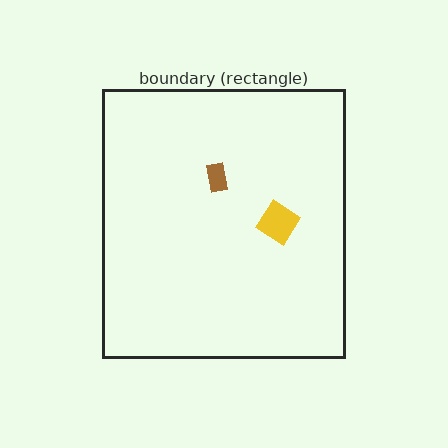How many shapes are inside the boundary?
2 inside, 0 outside.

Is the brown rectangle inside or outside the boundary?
Inside.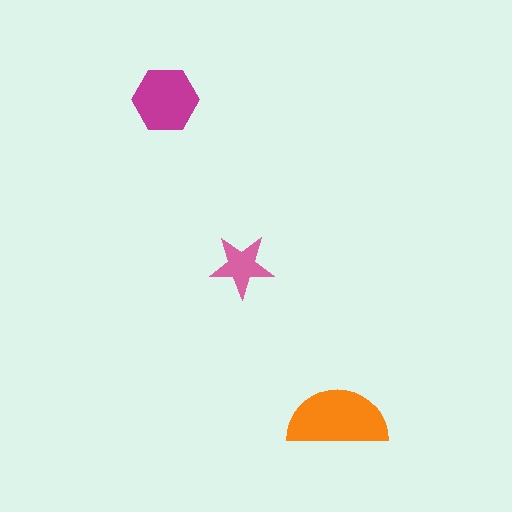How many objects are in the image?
There are 3 objects in the image.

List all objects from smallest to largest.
The pink star, the magenta hexagon, the orange semicircle.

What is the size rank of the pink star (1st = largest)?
3rd.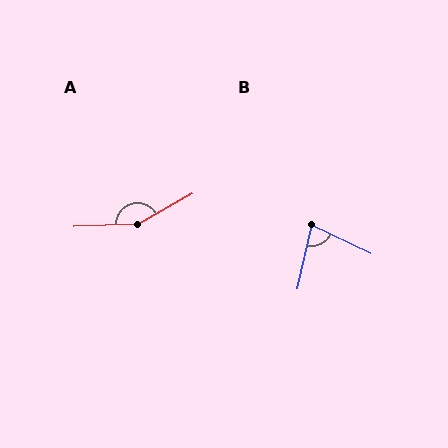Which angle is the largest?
A, at approximately 152 degrees.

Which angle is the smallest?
B, at approximately 77 degrees.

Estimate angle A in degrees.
Approximately 152 degrees.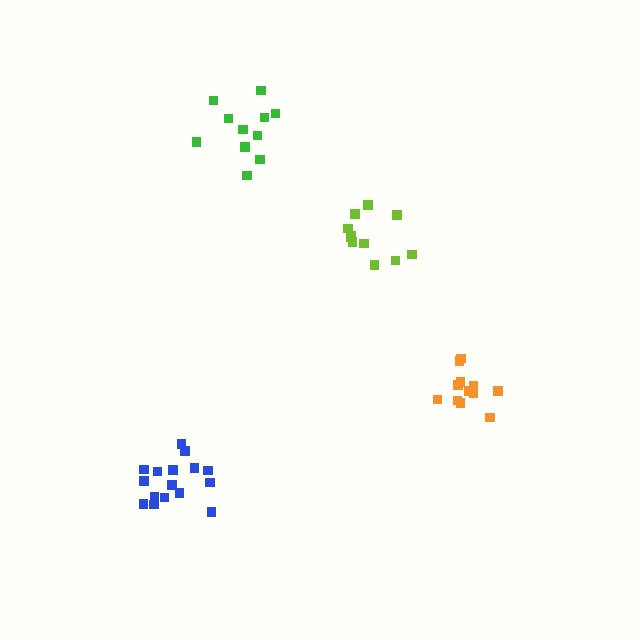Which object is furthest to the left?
The blue cluster is leftmost.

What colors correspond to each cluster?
The clusters are colored: lime, green, orange, blue.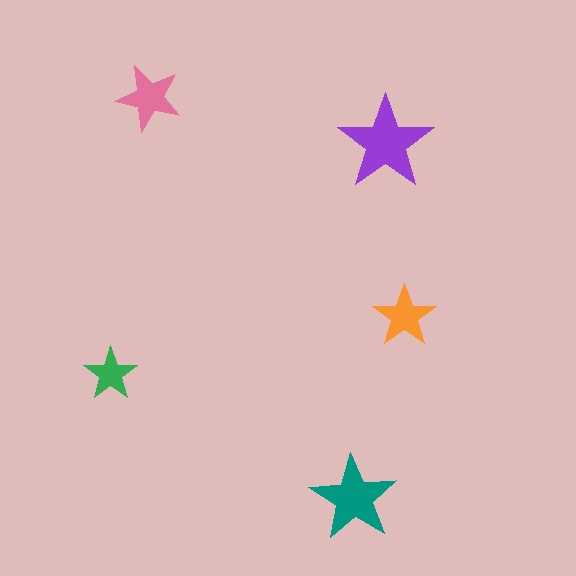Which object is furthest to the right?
The orange star is rightmost.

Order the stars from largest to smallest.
the purple one, the teal one, the pink one, the orange one, the green one.